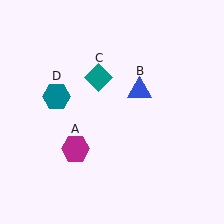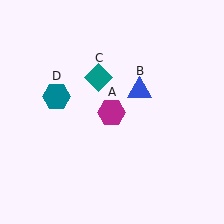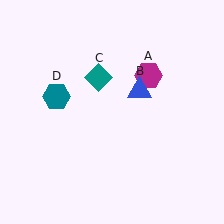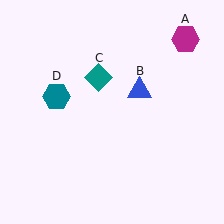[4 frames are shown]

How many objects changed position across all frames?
1 object changed position: magenta hexagon (object A).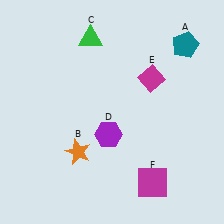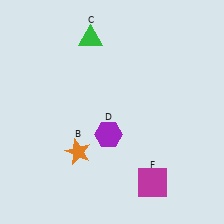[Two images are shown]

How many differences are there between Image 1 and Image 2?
There are 2 differences between the two images.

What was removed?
The teal pentagon (A), the magenta diamond (E) were removed in Image 2.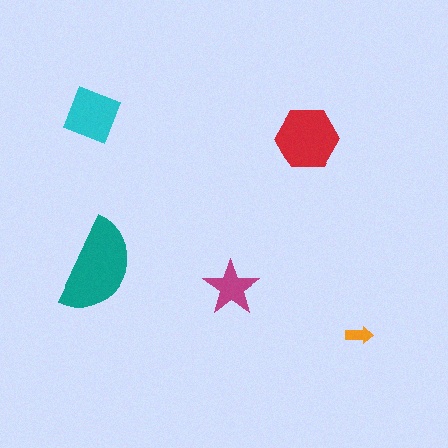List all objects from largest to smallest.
The teal semicircle, the red hexagon, the cyan diamond, the magenta star, the orange arrow.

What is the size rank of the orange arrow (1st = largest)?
5th.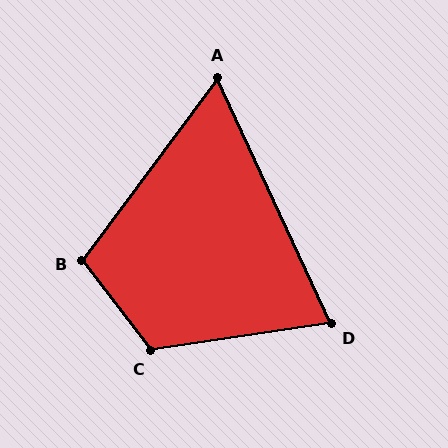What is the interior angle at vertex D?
Approximately 74 degrees (acute).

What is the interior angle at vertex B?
Approximately 106 degrees (obtuse).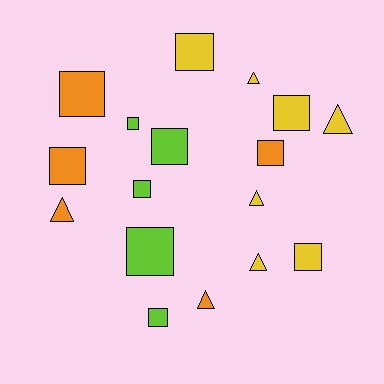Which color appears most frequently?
Yellow, with 7 objects.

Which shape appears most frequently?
Square, with 11 objects.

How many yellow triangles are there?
There are 4 yellow triangles.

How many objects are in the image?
There are 17 objects.